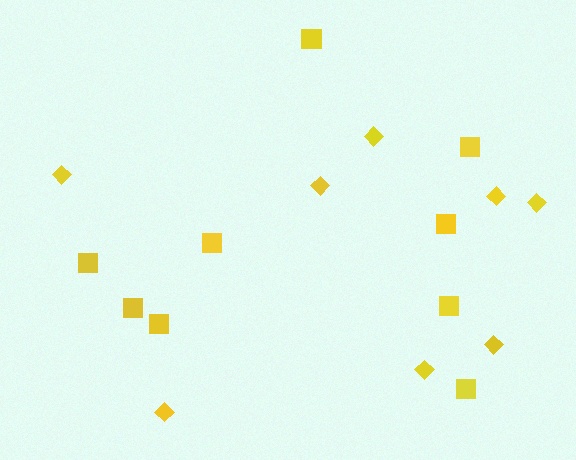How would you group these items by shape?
There are 2 groups: one group of squares (9) and one group of diamonds (8).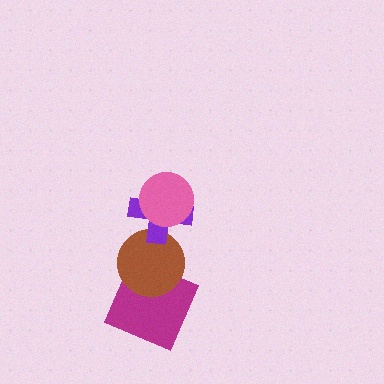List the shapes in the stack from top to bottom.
From top to bottom: the pink circle, the purple cross, the brown circle, the magenta square.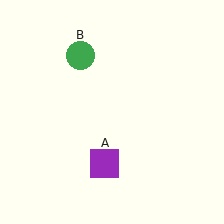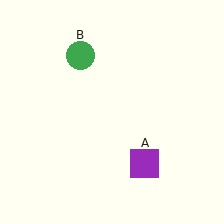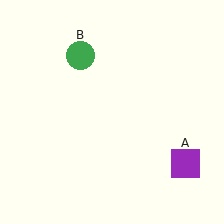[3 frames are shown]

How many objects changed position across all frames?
1 object changed position: purple square (object A).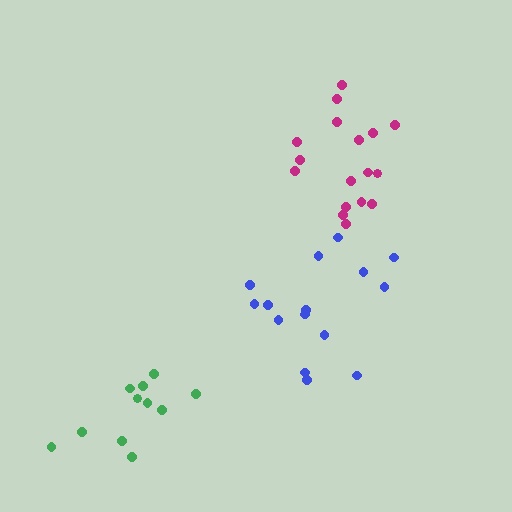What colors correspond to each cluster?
The clusters are colored: blue, magenta, green.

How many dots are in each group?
Group 1: 15 dots, Group 2: 17 dots, Group 3: 11 dots (43 total).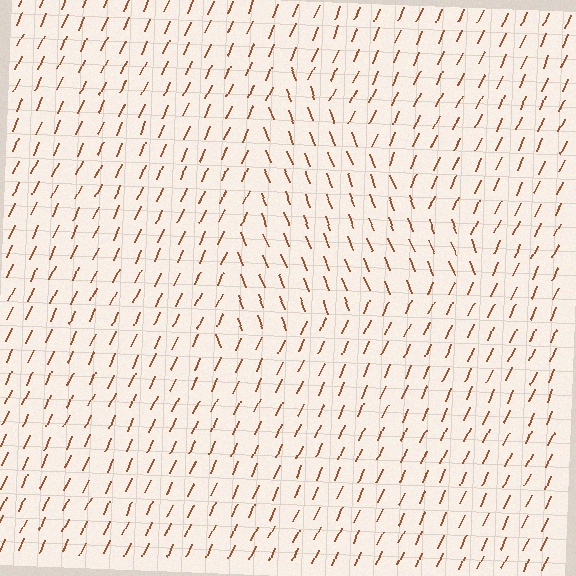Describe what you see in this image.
The image is filled with small brown line segments. A triangle region in the image has lines oriented differently from the surrounding lines, creating a visible texture boundary.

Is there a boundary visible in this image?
Yes, there is a texture boundary formed by a change in line orientation.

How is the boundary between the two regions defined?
The boundary is defined purely by a change in line orientation (approximately 45 degrees difference). All lines are the same color and thickness.